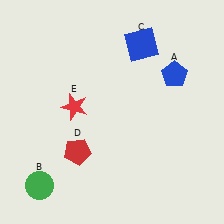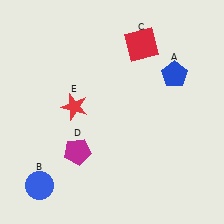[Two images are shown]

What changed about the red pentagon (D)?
In Image 1, D is red. In Image 2, it changed to magenta.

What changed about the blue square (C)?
In Image 1, C is blue. In Image 2, it changed to red.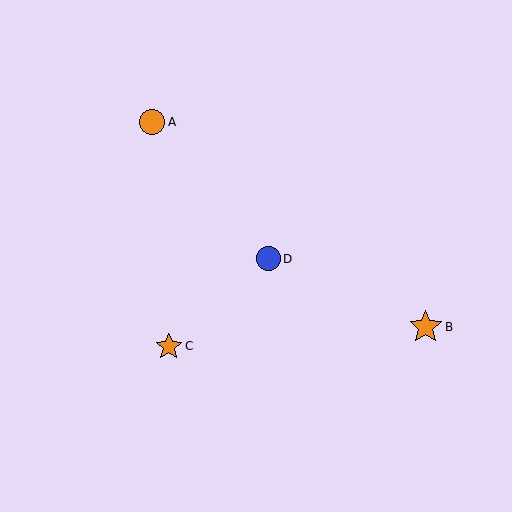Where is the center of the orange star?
The center of the orange star is at (169, 346).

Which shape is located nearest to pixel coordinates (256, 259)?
The blue circle (labeled D) at (268, 259) is nearest to that location.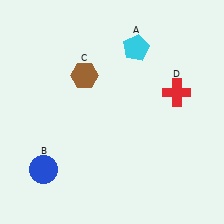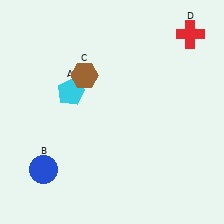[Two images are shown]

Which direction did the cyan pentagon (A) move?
The cyan pentagon (A) moved left.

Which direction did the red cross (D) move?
The red cross (D) moved up.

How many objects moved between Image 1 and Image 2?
2 objects moved between the two images.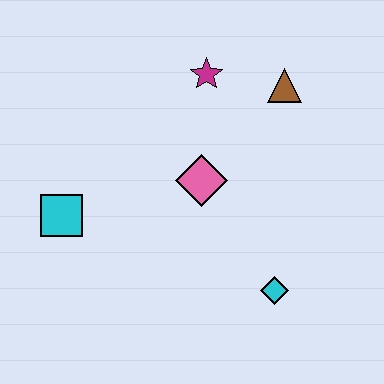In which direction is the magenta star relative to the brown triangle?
The magenta star is to the left of the brown triangle.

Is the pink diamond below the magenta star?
Yes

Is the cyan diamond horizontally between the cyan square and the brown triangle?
Yes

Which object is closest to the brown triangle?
The magenta star is closest to the brown triangle.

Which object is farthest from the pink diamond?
The cyan square is farthest from the pink diamond.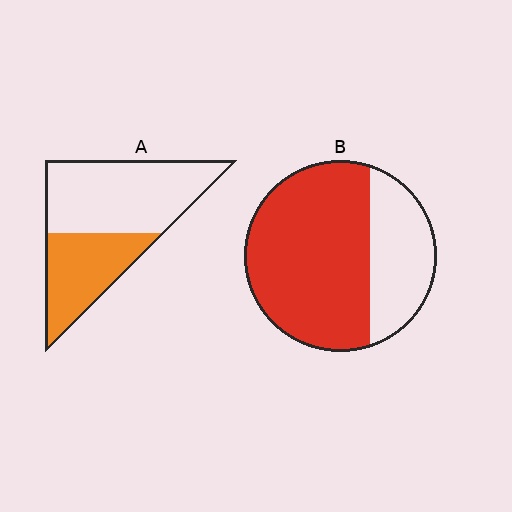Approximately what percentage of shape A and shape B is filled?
A is approximately 40% and B is approximately 70%.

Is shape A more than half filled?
No.